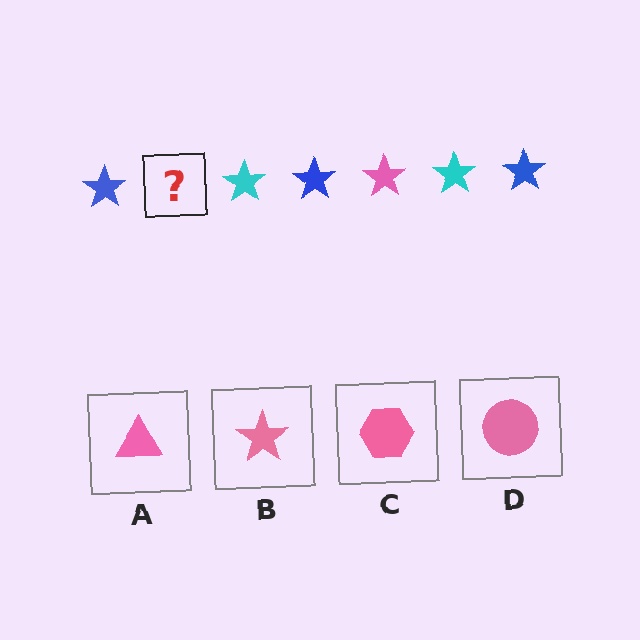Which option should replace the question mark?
Option B.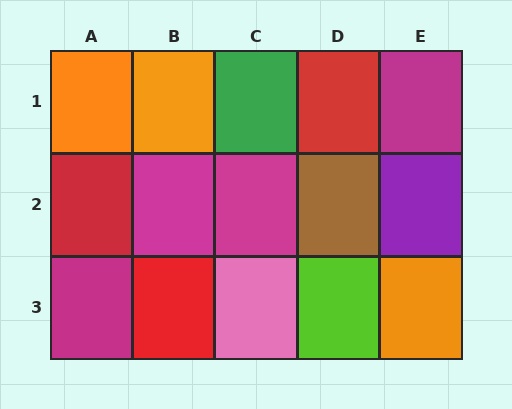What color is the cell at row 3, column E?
Orange.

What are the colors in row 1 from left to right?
Orange, orange, green, red, magenta.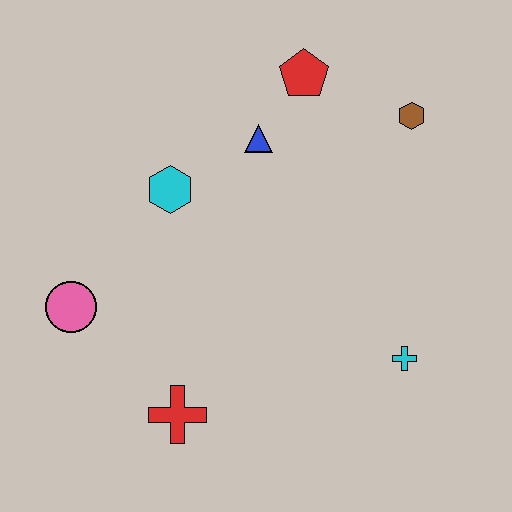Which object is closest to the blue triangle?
The red pentagon is closest to the blue triangle.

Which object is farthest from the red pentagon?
The red cross is farthest from the red pentagon.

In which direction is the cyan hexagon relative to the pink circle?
The cyan hexagon is above the pink circle.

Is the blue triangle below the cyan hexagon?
No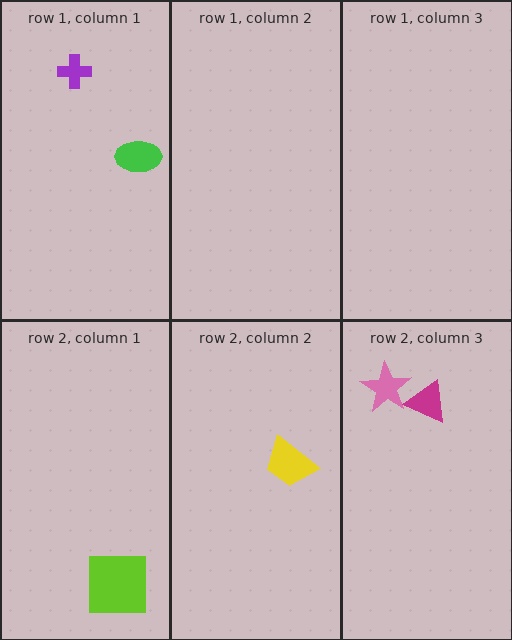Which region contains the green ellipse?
The row 1, column 1 region.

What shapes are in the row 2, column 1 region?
The lime square.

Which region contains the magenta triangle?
The row 2, column 3 region.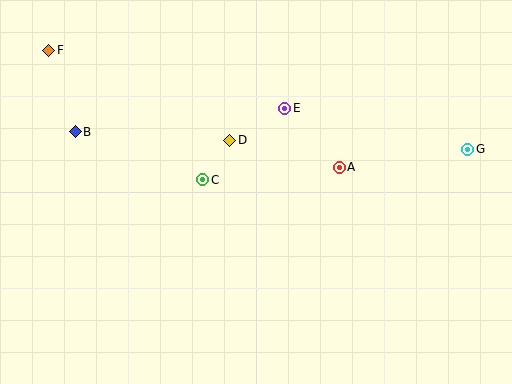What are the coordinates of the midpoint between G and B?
The midpoint between G and B is at (272, 140).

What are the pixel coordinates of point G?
Point G is at (468, 149).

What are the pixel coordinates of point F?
Point F is at (49, 50).